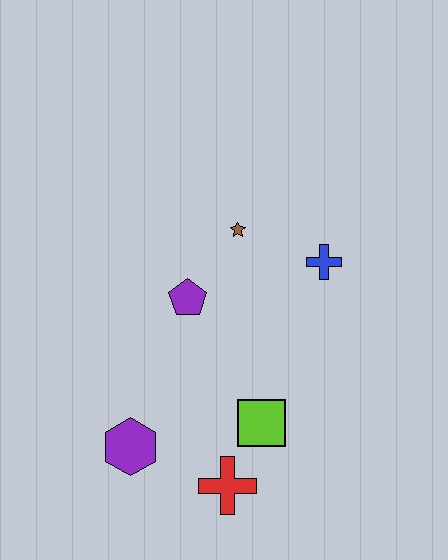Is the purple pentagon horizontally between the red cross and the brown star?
No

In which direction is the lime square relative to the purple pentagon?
The lime square is below the purple pentagon.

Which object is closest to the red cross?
The lime square is closest to the red cross.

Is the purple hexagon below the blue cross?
Yes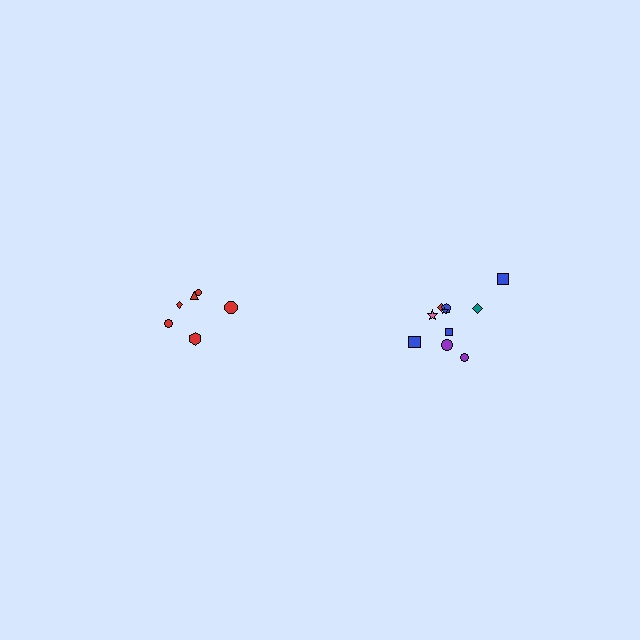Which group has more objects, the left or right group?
The right group.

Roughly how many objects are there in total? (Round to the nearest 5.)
Roughly 15 objects in total.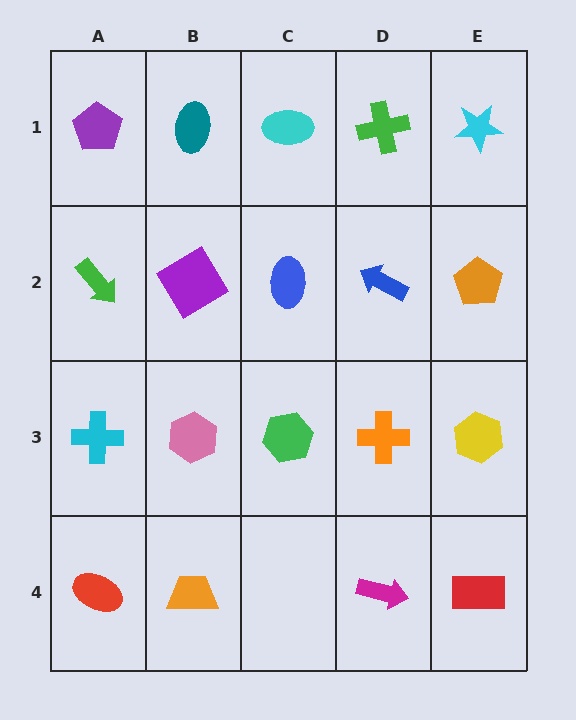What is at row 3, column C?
A green hexagon.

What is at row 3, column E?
A yellow hexagon.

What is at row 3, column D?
An orange cross.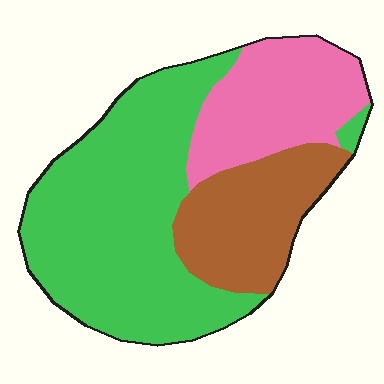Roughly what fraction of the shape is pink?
Pink covers 24% of the shape.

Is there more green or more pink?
Green.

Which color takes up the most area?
Green, at roughly 55%.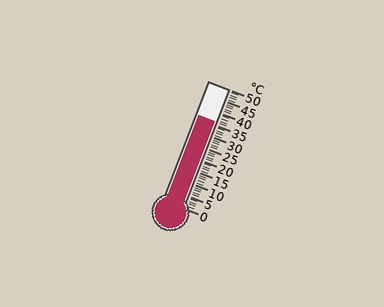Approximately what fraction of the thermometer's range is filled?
The thermometer is filled to approximately 70% of its range.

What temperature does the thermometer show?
The thermometer shows approximately 36°C.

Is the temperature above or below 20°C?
The temperature is above 20°C.